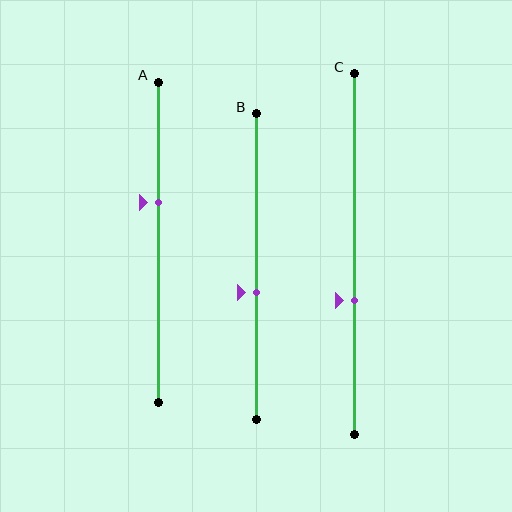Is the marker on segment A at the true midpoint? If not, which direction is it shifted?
No, the marker on segment A is shifted upward by about 12% of the segment length.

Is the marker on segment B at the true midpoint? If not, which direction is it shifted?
No, the marker on segment B is shifted downward by about 8% of the segment length.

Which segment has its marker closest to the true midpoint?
Segment B has its marker closest to the true midpoint.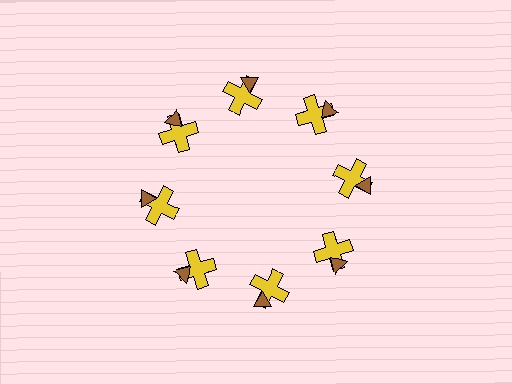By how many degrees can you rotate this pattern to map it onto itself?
The pattern maps onto itself every 45 degrees of rotation.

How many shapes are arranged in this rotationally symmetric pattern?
There are 16 shapes, arranged in 8 groups of 2.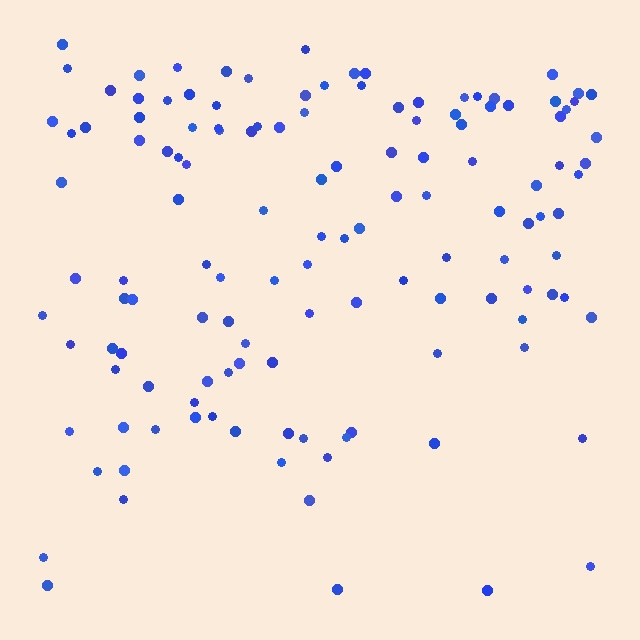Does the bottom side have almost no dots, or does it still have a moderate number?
Still a moderate number, just noticeably fewer than the top.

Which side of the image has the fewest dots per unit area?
The bottom.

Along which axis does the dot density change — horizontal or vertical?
Vertical.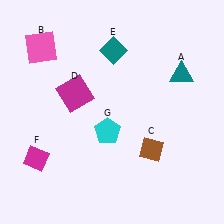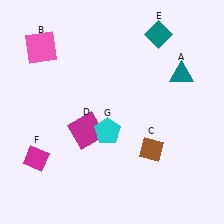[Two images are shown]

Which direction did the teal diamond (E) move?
The teal diamond (E) moved right.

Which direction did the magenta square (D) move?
The magenta square (D) moved down.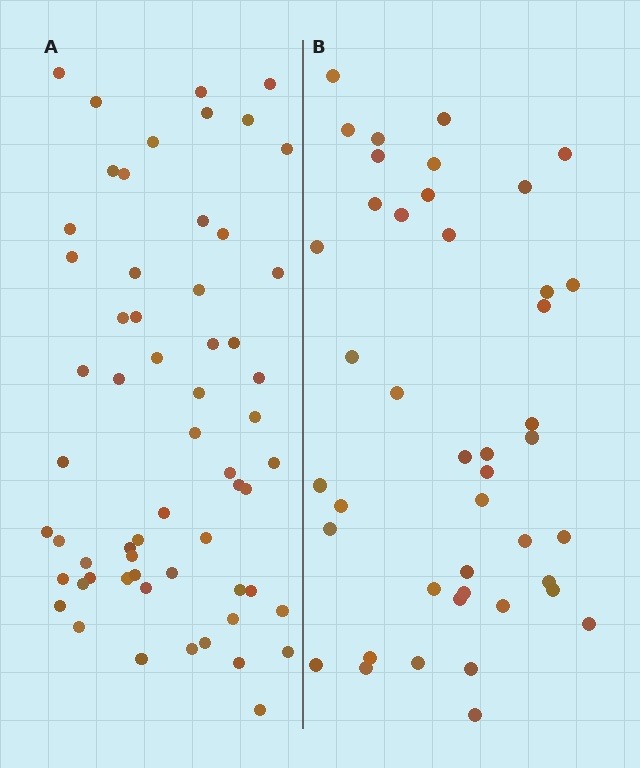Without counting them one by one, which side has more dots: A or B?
Region A (the left region) has more dots.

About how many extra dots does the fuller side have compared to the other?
Region A has approximately 15 more dots than region B.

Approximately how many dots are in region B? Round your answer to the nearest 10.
About 40 dots. (The exact count is 43, which rounds to 40.)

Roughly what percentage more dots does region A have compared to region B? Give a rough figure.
About 40% more.